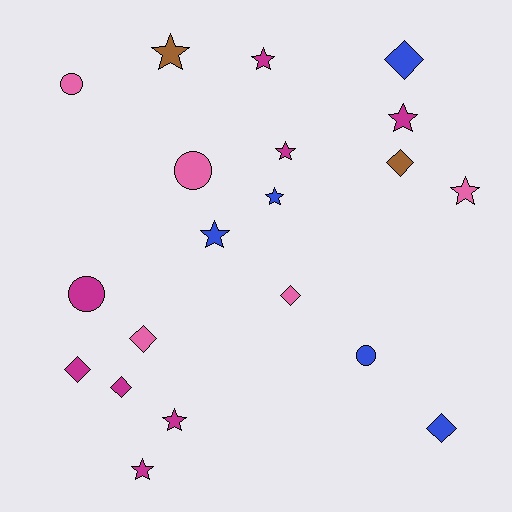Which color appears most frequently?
Magenta, with 8 objects.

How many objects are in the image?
There are 20 objects.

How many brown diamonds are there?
There is 1 brown diamond.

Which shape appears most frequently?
Star, with 9 objects.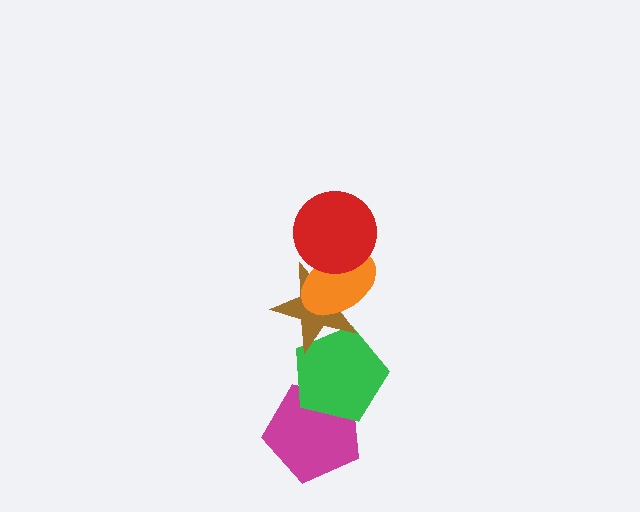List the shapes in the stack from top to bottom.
From top to bottom: the red circle, the orange ellipse, the brown star, the green pentagon, the magenta pentagon.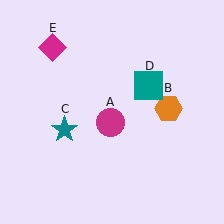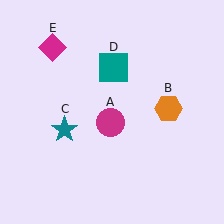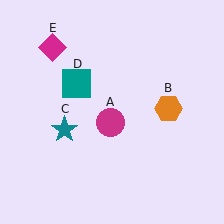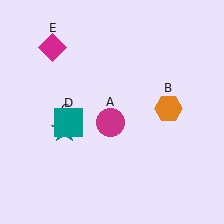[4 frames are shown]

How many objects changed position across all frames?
1 object changed position: teal square (object D).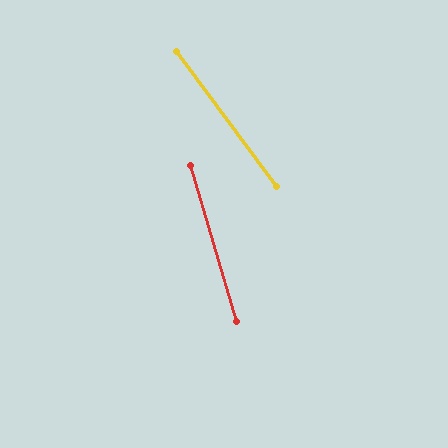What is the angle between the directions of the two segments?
Approximately 20 degrees.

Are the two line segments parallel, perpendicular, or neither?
Neither parallel nor perpendicular — they differ by about 20°.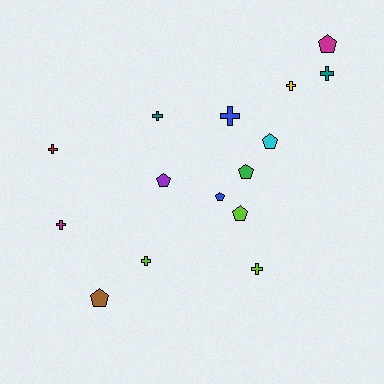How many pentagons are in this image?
There are 7 pentagons.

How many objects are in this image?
There are 15 objects.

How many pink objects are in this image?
There are no pink objects.